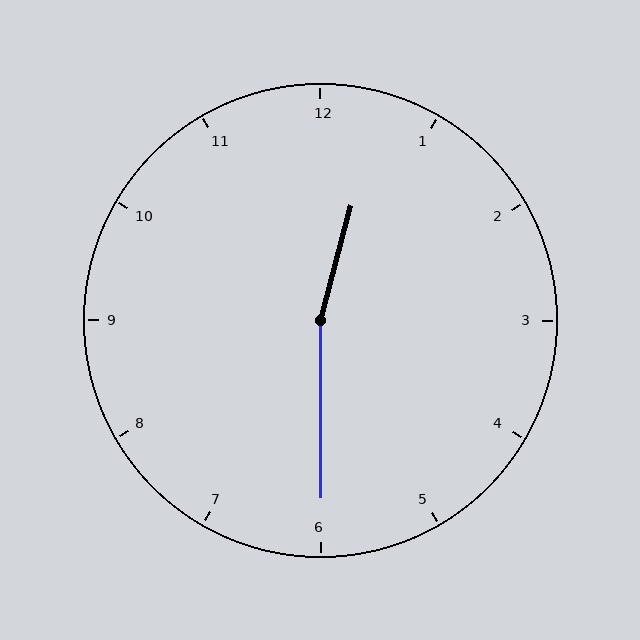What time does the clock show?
12:30.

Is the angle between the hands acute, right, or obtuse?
It is obtuse.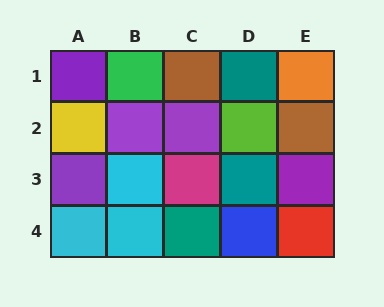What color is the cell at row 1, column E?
Orange.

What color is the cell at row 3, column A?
Purple.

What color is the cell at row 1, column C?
Brown.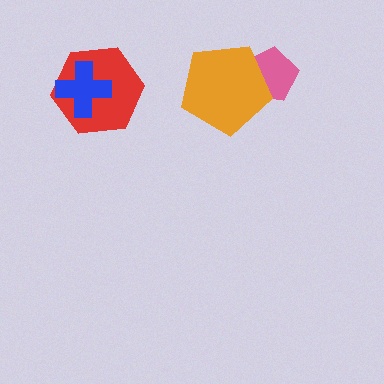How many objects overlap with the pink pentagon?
1 object overlaps with the pink pentagon.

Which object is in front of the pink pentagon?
The orange pentagon is in front of the pink pentagon.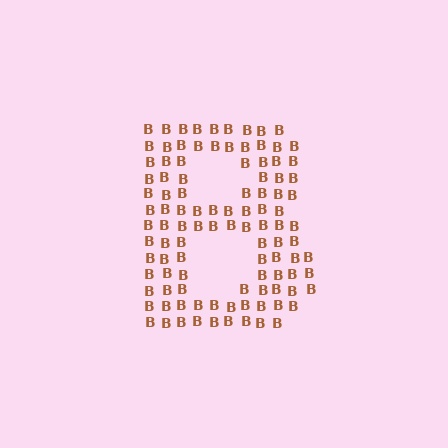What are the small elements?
The small elements are letter B's.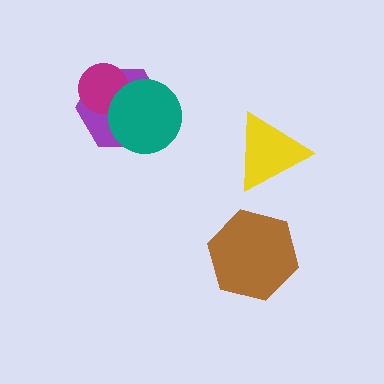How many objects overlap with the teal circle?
2 objects overlap with the teal circle.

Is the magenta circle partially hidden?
Yes, it is partially covered by another shape.